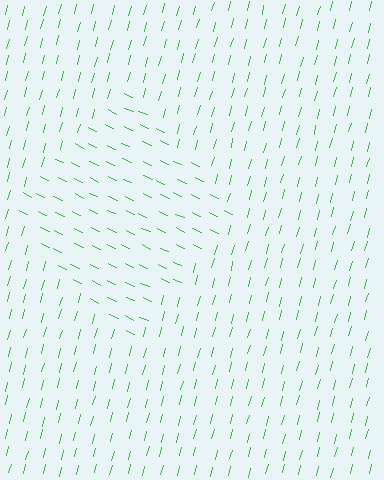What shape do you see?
I see a diamond.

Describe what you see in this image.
The image is filled with small green line segments. A diamond region in the image has lines oriented differently from the surrounding lines, creating a visible texture boundary.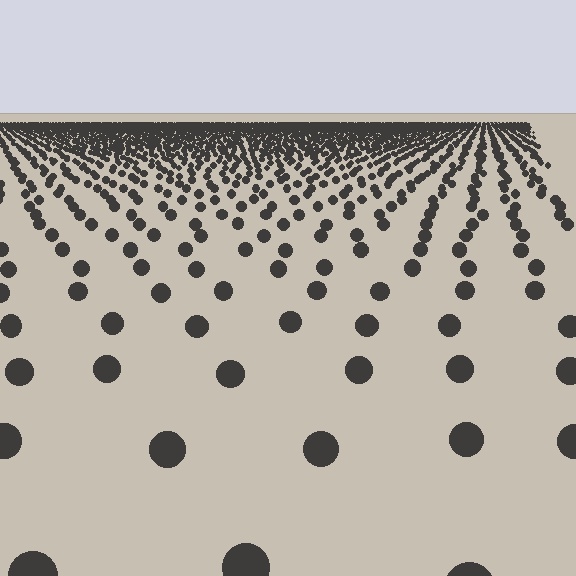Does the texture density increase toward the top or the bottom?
Density increases toward the top.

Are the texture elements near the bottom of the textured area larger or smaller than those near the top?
Larger. Near the bottom, elements are closer to the viewer and appear at a bigger on-screen size.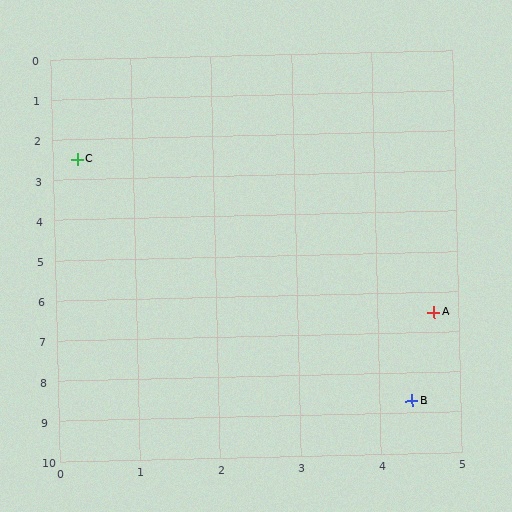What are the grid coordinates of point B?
Point B is at approximately (4.4, 8.7).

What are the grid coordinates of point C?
Point C is at approximately (0.3, 2.5).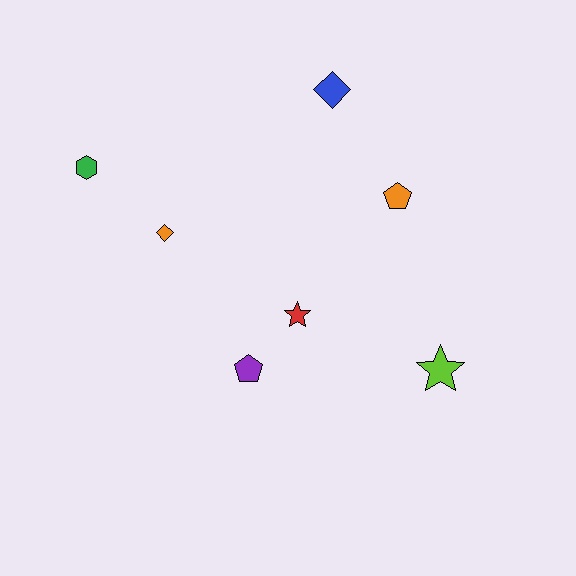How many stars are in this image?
There are 2 stars.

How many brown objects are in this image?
There are no brown objects.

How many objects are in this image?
There are 7 objects.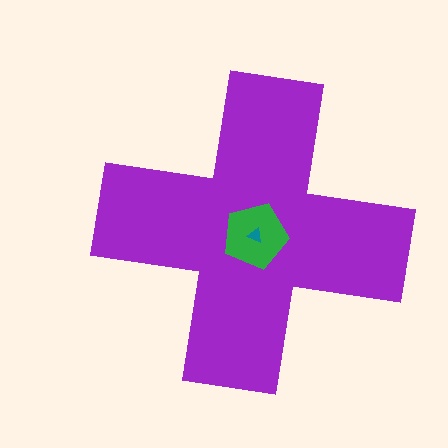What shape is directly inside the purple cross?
The green pentagon.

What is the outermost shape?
The purple cross.